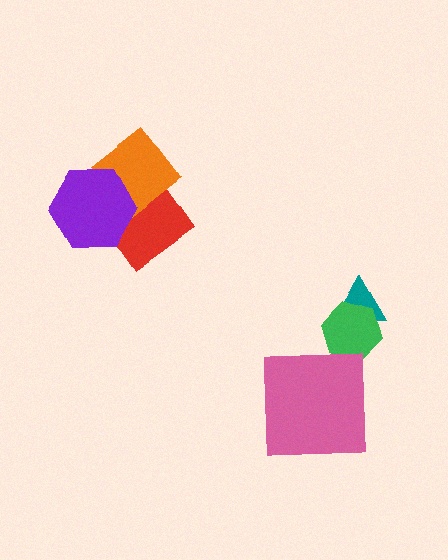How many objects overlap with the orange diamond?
2 objects overlap with the orange diamond.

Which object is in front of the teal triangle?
The green hexagon is in front of the teal triangle.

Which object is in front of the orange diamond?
The purple hexagon is in front of the orange diamond.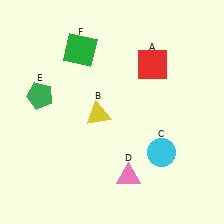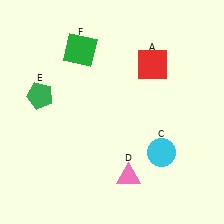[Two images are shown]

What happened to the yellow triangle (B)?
The yellow triangle (B) was removed in Image 2. It was in the bottom-left area of Image 1.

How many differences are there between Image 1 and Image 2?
There is 1 difference between the two images.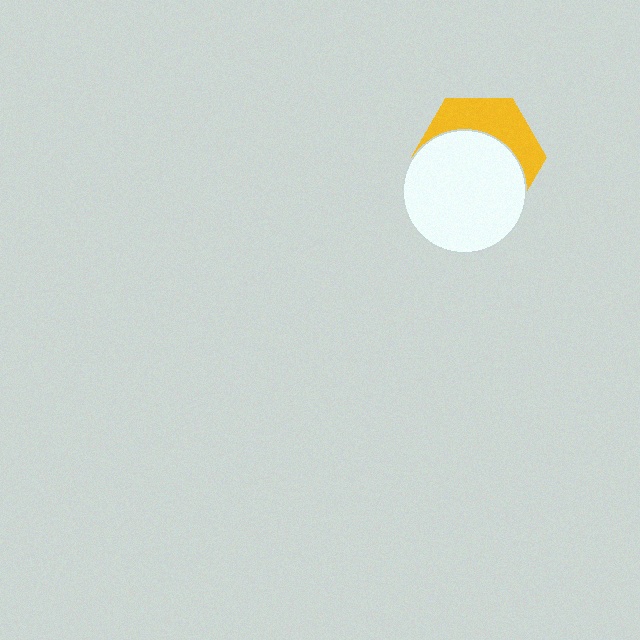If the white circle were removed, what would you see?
You would see the complete yellow hexagon.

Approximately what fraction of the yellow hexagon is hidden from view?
Roughly 63% of the yellow hexagon is hidden behind the white circle.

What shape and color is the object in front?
The object in front is a white circle.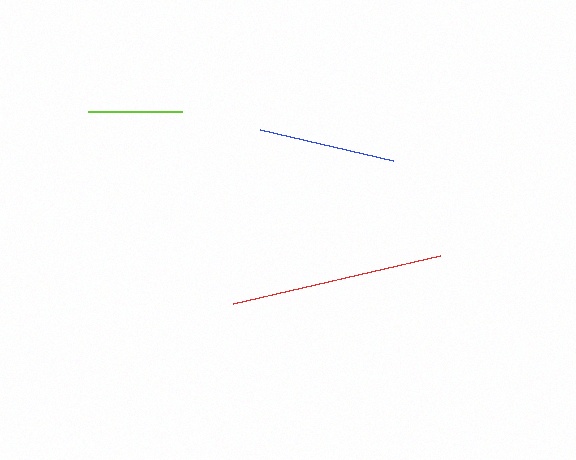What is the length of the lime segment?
The lime segment is approximately 93 pixels long.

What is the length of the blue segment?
The blue segment is approximately 136 pixels long.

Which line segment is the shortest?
The lime line is the shortest at approximately 93 pixels.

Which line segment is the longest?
The red line is the longest at approximately 213 pixels.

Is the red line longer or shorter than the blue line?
The red line is longer than the blue line.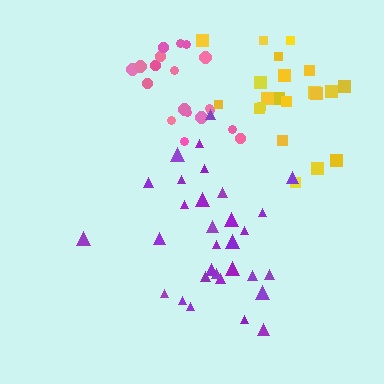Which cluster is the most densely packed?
Pink.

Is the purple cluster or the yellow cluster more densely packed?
Purple.